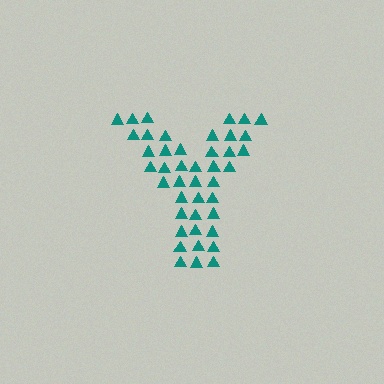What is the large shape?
The large shape is the letter Y.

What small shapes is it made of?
It is made of small triangles.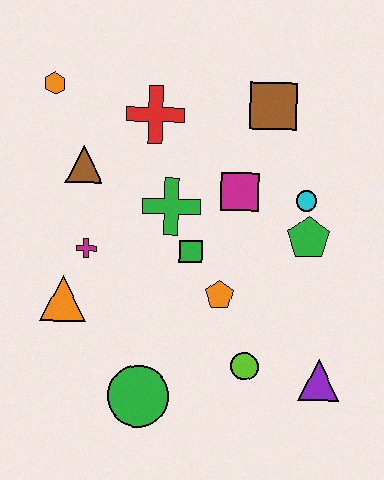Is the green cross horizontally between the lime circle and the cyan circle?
No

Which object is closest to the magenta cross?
The orange triangle is closest to the magenta cross.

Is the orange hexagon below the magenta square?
No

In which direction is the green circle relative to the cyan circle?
The green circle is below the cyan circle.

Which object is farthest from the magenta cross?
The purple triangle is farthest from the magenta cross.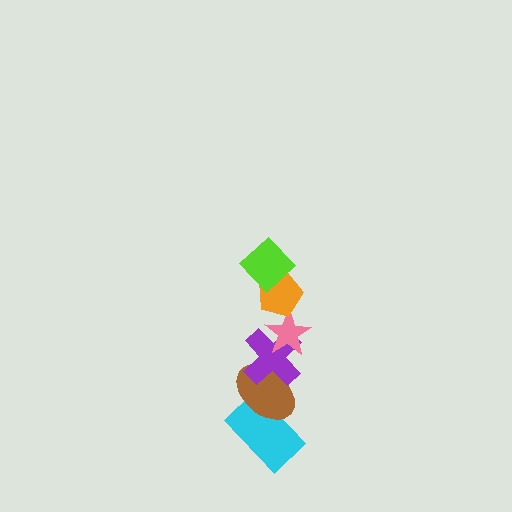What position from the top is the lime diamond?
The lime diamond is 1st from the top.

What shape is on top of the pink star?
The orange pentagon is on top of the pink star.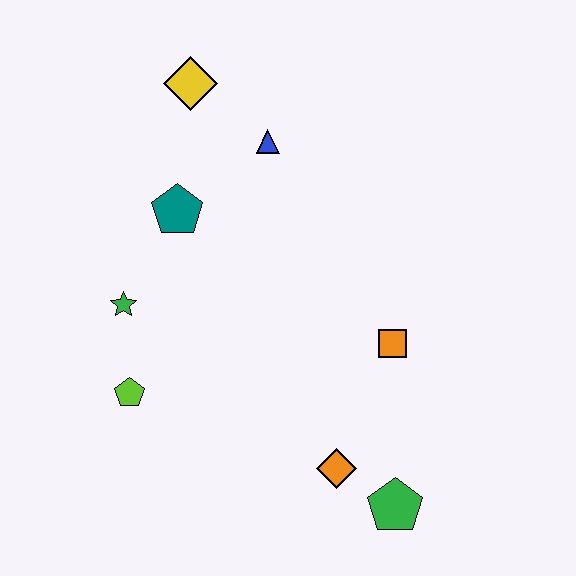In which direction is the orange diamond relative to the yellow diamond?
The orange diamond is below the yellow diamond.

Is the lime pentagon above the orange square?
No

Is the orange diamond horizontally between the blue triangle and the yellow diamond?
No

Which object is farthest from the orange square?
The yellow diamond is farthest from the orange square.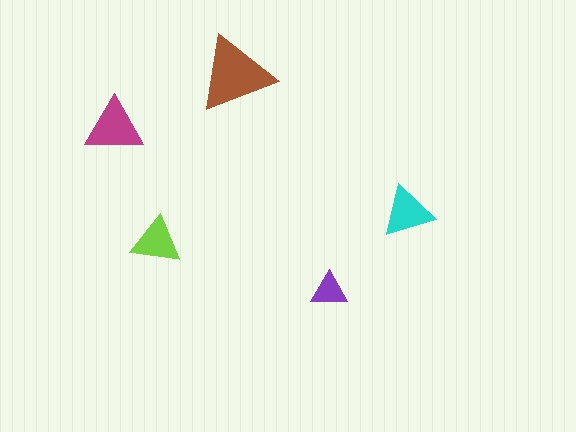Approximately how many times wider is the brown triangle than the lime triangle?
About 1.5 times wider.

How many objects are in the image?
There are 5 objects in the image.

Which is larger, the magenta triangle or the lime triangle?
The magenta one.